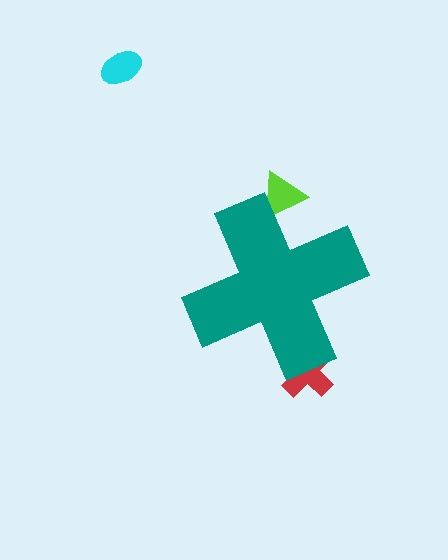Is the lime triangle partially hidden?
Yes, the lime triangle is partially hidden behind the teal cross.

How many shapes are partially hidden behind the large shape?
2 shapes are partially hidden.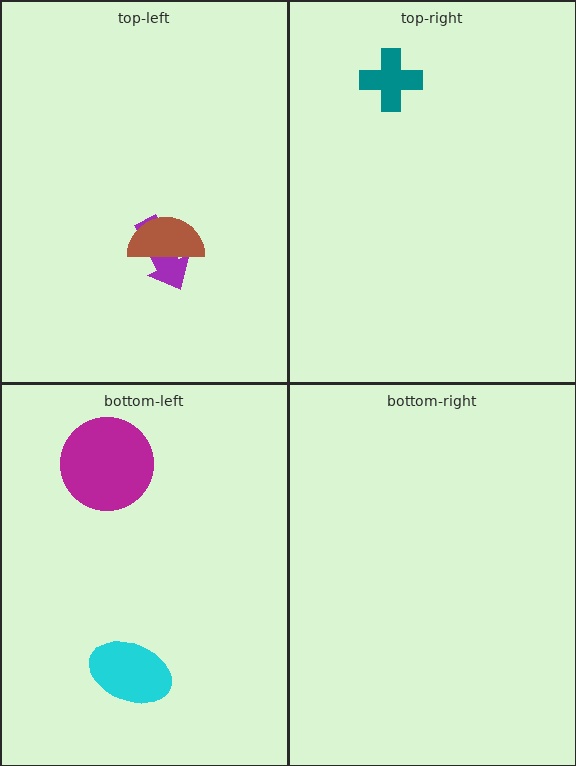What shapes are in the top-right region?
The teal cross.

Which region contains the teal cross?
The top-right region.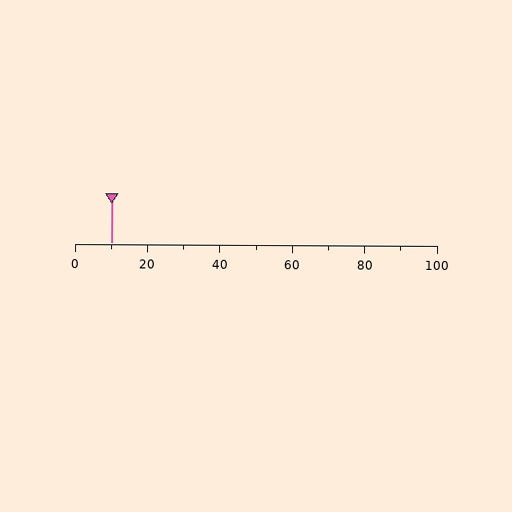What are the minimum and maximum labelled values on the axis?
The axis runs from 0 to 100.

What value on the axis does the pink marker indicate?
The marker indicates approximately 10.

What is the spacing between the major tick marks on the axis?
The major ticks are spaced 20 apart.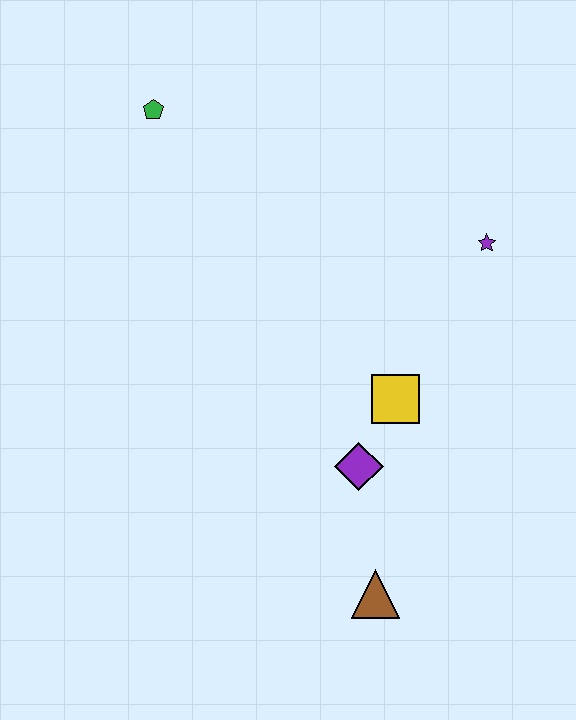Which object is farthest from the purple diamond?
The green pentagon is farthest from the purple diamond.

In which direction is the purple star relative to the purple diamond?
The purple star is above the purple diamond.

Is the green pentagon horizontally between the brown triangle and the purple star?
No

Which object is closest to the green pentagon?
The purple star is closest to the green pentagon.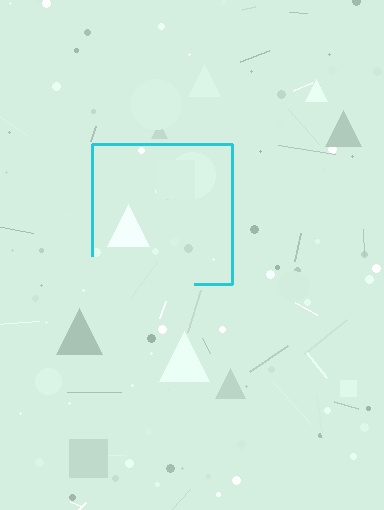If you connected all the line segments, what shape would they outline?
They would outline a square.